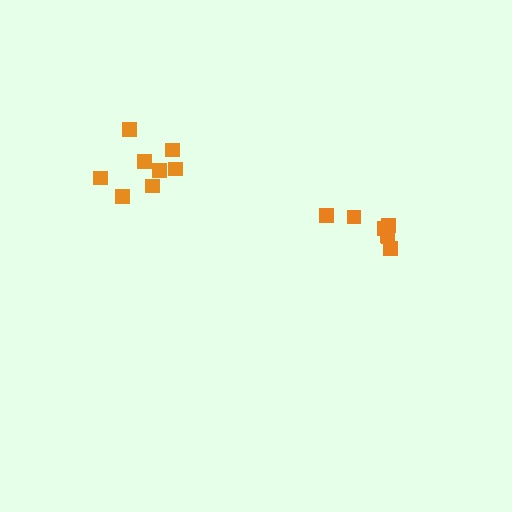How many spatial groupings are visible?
There are 2 spatial groupings.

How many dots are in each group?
Group 1: 7 dots, Group 2: 8 dots (15 total).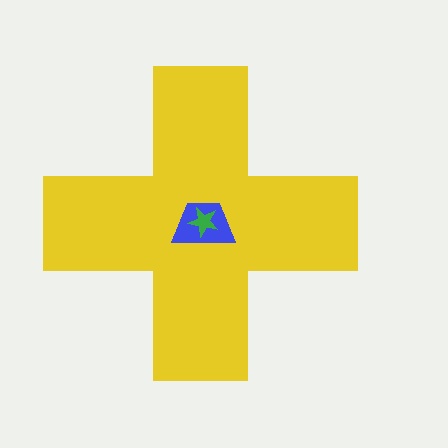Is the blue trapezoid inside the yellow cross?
Yes.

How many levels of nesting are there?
3.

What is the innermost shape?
The green star.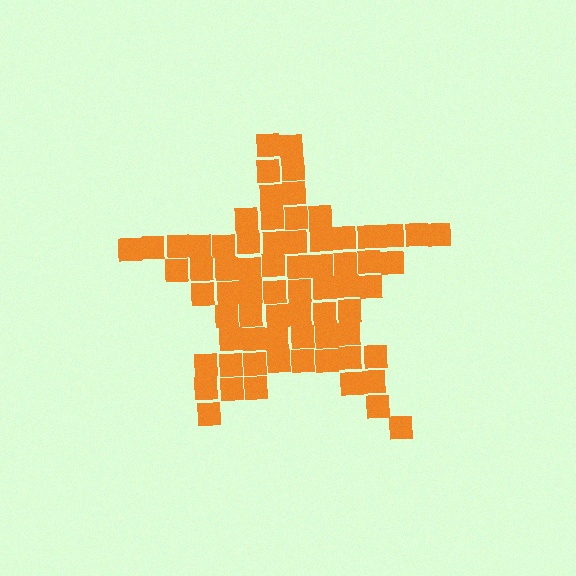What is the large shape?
The large shape is a star.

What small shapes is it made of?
It is made of small squares.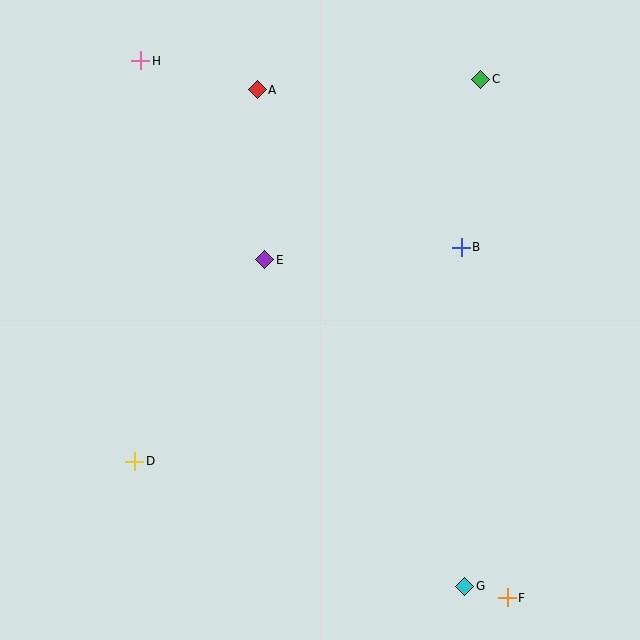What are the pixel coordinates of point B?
Point B is at (461, 247).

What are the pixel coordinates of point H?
Point H is at (141, 61).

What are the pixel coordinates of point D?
Point D is at (135, 461).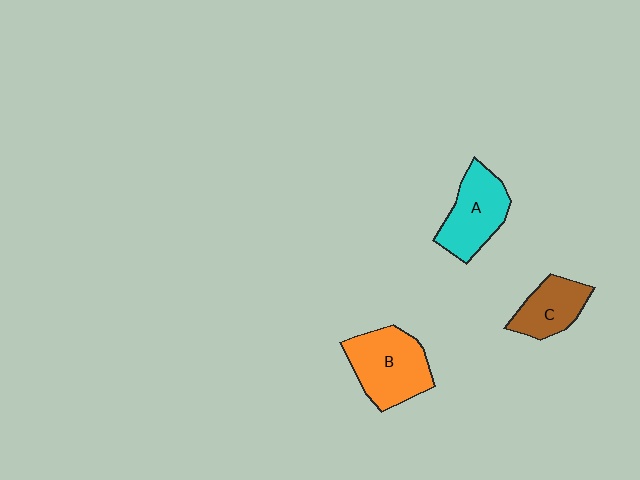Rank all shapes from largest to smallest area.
From largest to smallest: B (orange), A (cyan), C (brown).